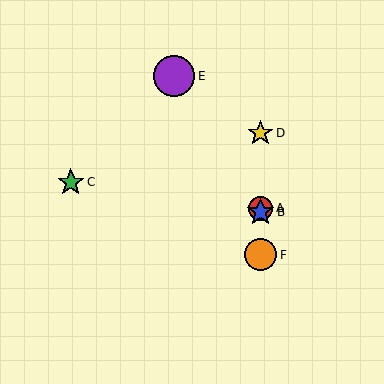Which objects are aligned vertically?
Objects A, B, D, F are aligned vertically.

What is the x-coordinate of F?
Object F is at x≈260.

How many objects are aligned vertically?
4 objects (A, B, D, F) are aligned vertically.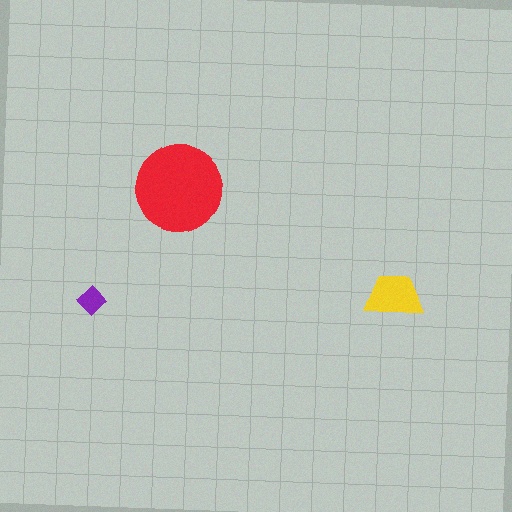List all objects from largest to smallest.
The red circle, the yellow trapezoid, the purple diamond.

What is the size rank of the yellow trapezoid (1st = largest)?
2nd.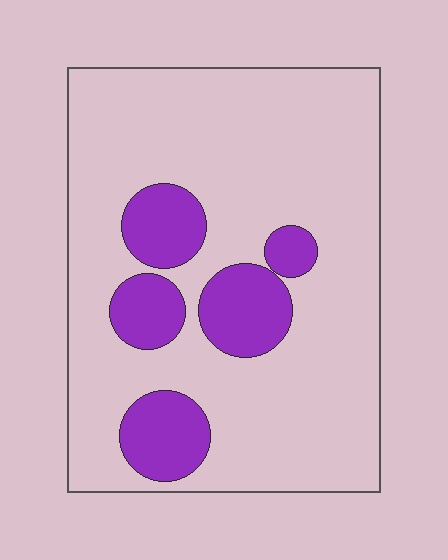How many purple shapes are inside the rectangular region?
5.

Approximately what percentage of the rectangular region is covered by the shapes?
Approximately 20%.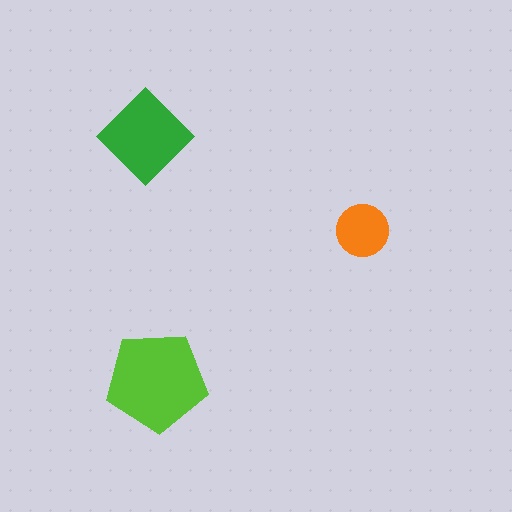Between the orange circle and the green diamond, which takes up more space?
The green diamond.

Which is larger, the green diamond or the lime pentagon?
The lime pentagon.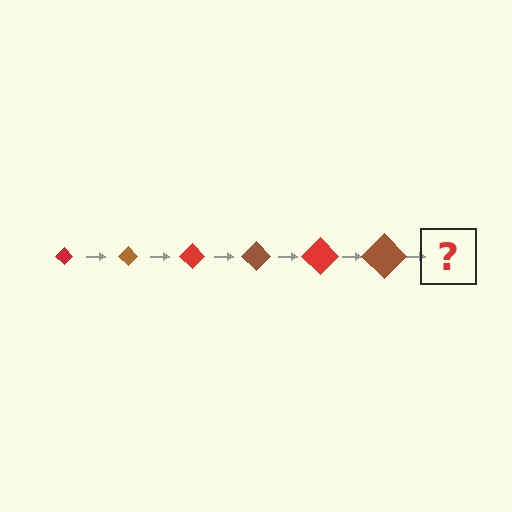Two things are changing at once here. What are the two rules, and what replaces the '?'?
The two rules are that the diamond grows larger each step and the color cycles through red and brown. The '?' should be a red diamond, larger than the previous one.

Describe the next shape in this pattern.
It should be a red diamond, larger than the previous one.